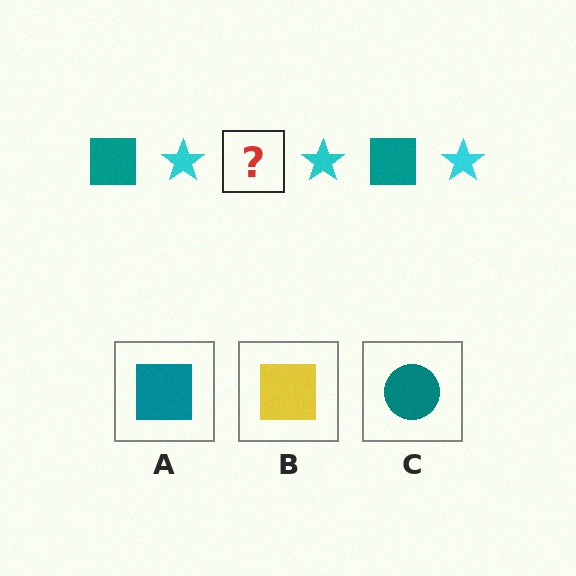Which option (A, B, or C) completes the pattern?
A.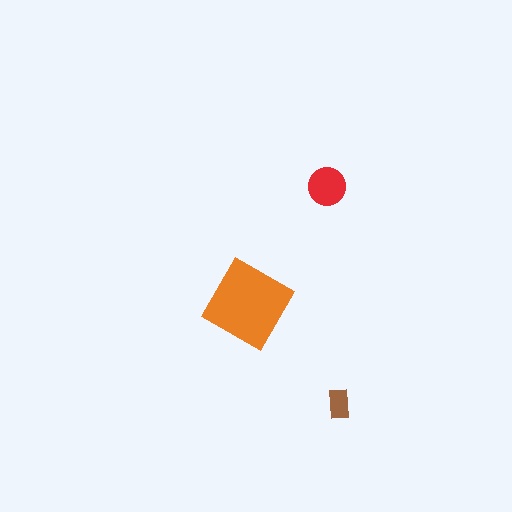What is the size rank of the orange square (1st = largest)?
1st.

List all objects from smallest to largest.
The brown rectangle, the red circle, the orange square.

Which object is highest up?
The red circle is topmost.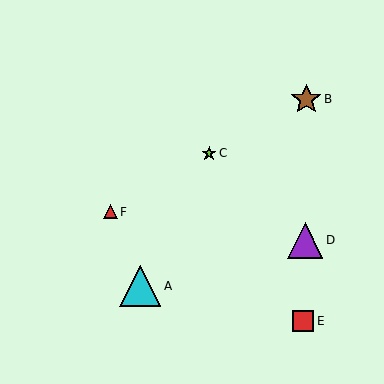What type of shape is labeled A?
Shape A is a cyan triangle.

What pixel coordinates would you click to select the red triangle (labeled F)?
Click at (110, 212) to select the red triangle F.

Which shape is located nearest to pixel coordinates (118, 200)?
The red triangle (labeled F) at (110, 212) is nearest to that location.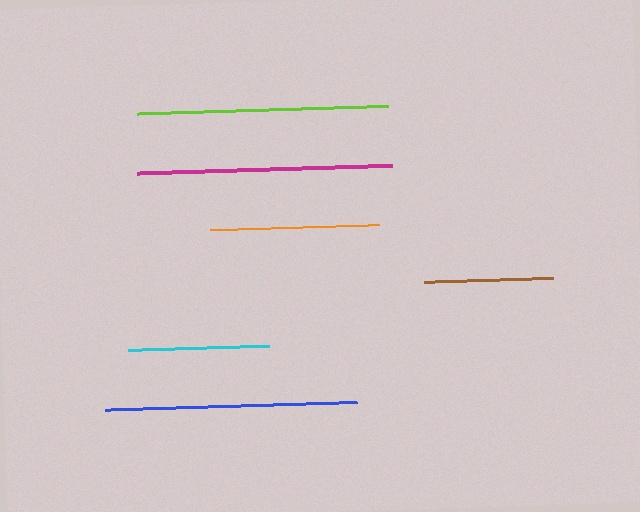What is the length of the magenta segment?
The magenta segment is approximately 255 pixels long.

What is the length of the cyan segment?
The cyan segment is approximately 142 pixels long.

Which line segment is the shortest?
The brown line is the shortest at approximately 129 pixels.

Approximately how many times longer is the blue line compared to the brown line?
The blue line is approximately 2.0 times the length of the brown line.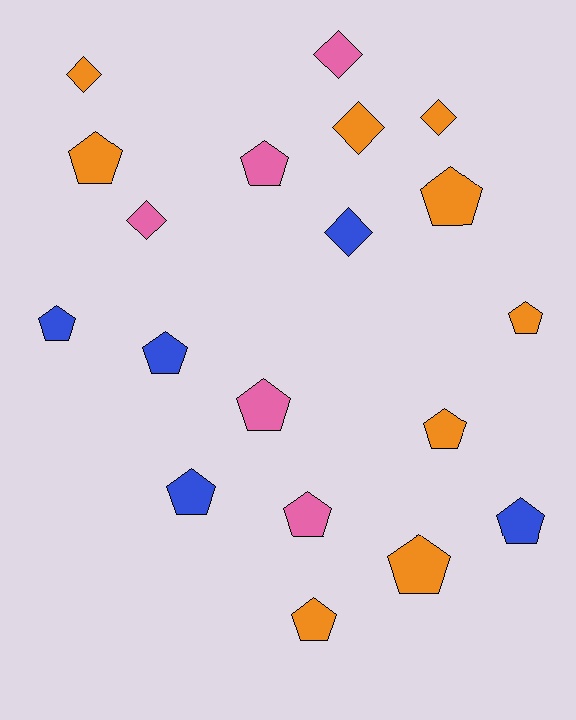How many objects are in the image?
There are 19 objects.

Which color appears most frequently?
Orange, with 9 objects.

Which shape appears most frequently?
Pentagon, with 13 objects.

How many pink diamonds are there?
There are 2 pink diamonds.